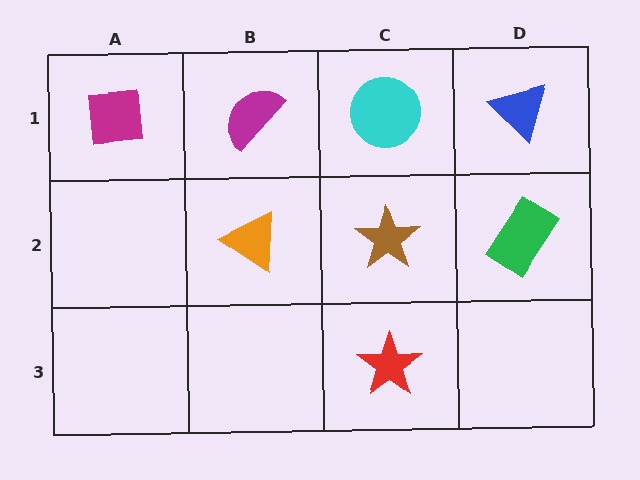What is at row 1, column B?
A magenta semicircle.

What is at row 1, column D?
A blue triangle.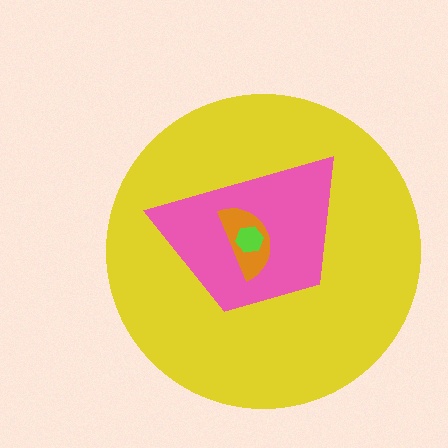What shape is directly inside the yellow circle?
The pink trapezoid.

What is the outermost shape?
The yellow circle.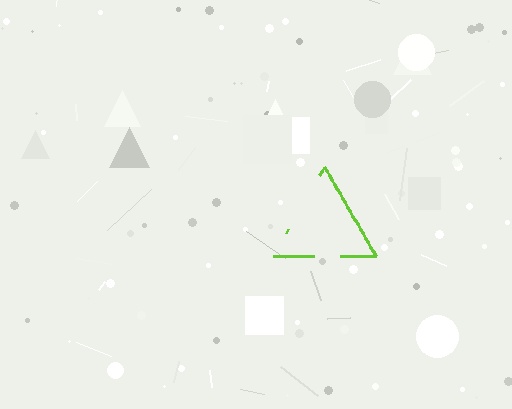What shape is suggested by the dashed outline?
The dashed outline suggests a triangle.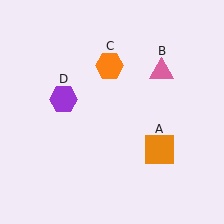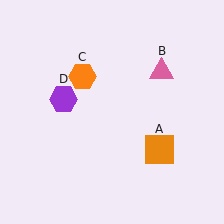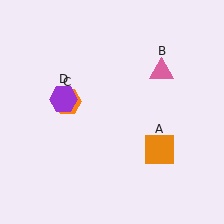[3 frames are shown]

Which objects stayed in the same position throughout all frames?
Orange square (object A) and pink triangle (object B) and purple hexagon (object D) remained stationary.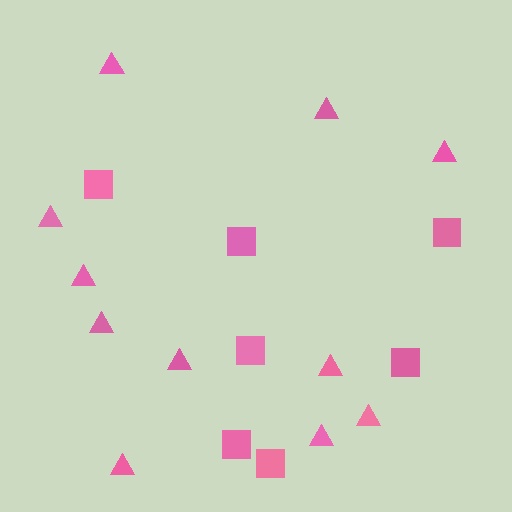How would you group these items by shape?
There are 2 groups: one group of triangles (11) and one group of squares (7).